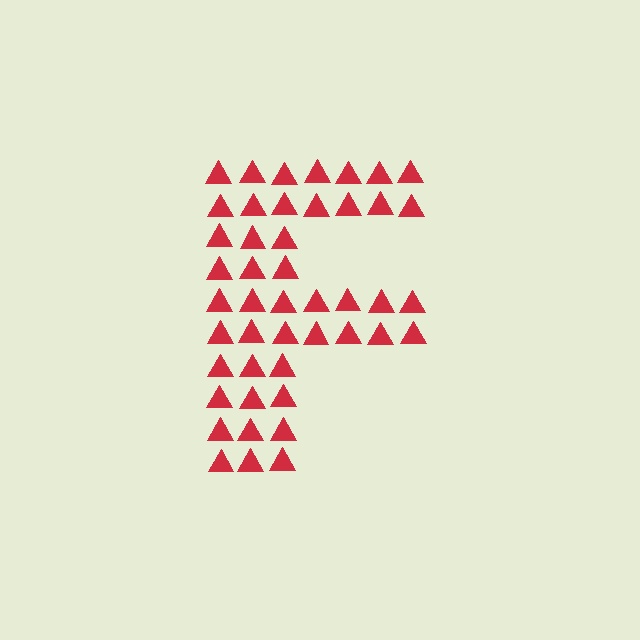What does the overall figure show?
The overall figure shows the letter F.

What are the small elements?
The small elements are triangles.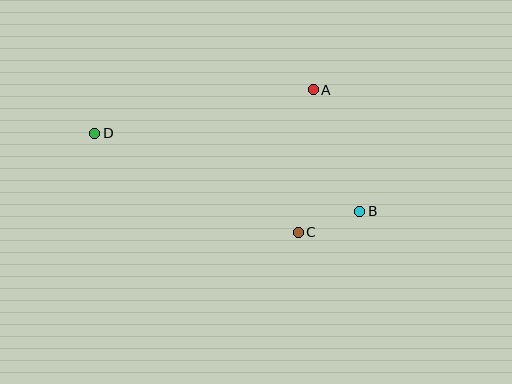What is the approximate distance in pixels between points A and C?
The distance between A and C is approximately 144 pixels.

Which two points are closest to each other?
Points B and C are closest to each other.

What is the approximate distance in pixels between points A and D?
The distance between A and D is approximately 223 pixels.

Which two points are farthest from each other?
Points B and D are farthest from each other.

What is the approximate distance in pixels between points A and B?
The distance between A and B is approximately 130 pixels.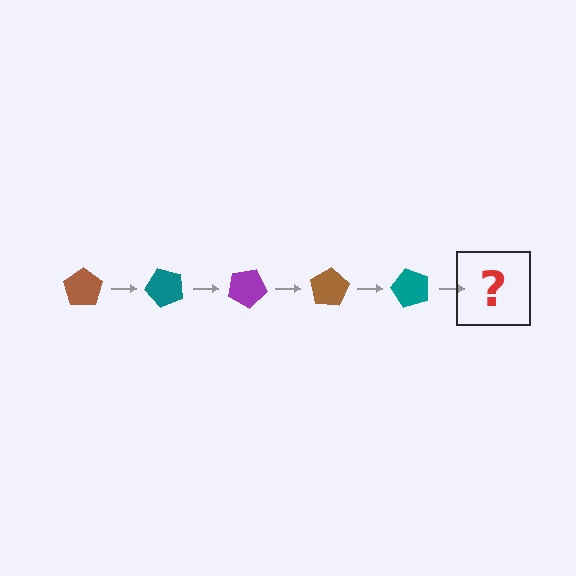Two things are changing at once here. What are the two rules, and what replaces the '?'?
The two rules are that it rotates 50 degrees each step and the color cycles through brown, teal, and purple. The '?' should be a purple pentagon, rotated 250 degrees from the start.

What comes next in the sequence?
The next element should be a purple pentagon, rotated 250 degrees from the start.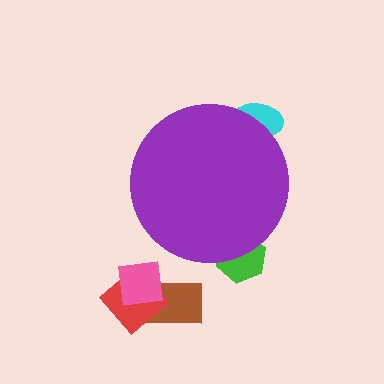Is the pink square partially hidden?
No, the pink square is fully visible.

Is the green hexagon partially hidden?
Yes, the green hexagon is partially hidden behind the purple circle.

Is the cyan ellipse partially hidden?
Yes, the cyan ellipse is partially hidden behind the purple circle.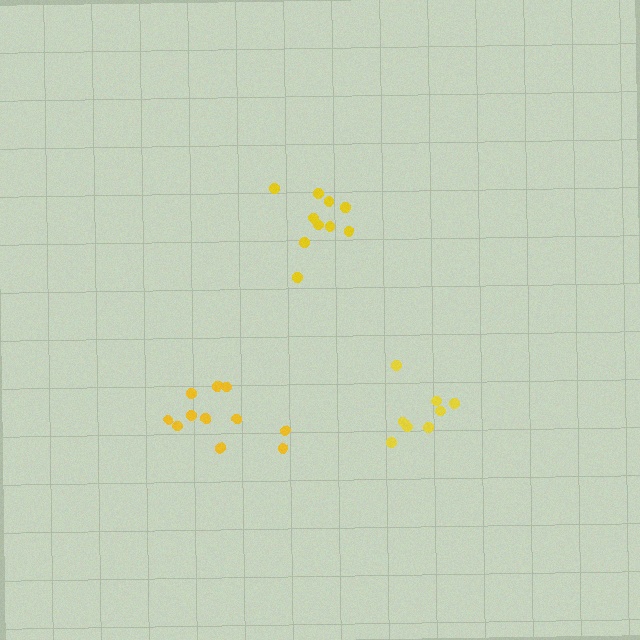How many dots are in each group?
Group 1: 8 dots, Group 2: 10 dots, Group 3: 11 dots (29 total).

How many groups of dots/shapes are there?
There are 3 groups.